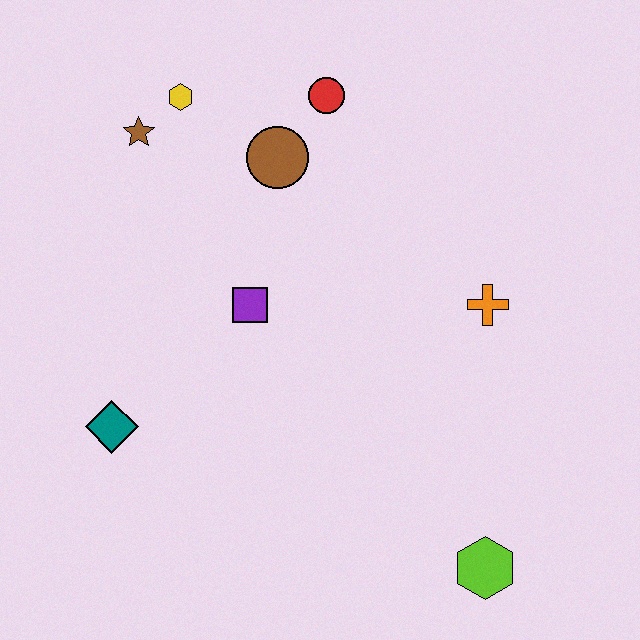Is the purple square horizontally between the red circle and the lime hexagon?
No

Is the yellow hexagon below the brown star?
No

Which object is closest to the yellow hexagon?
The brown star is closest to the yellow hexagon.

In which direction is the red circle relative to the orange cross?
The red circle is above the orange cross.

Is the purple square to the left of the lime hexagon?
Yes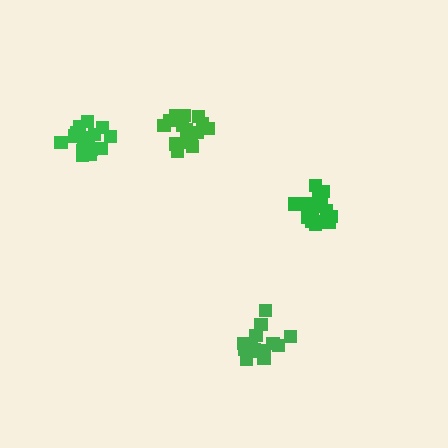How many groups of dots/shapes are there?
There are 4 groups.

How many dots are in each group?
Group 1: 18 dots, Group 2: 16 dots, Group 3: 15 dots, Group 4: 18 dots (67 total).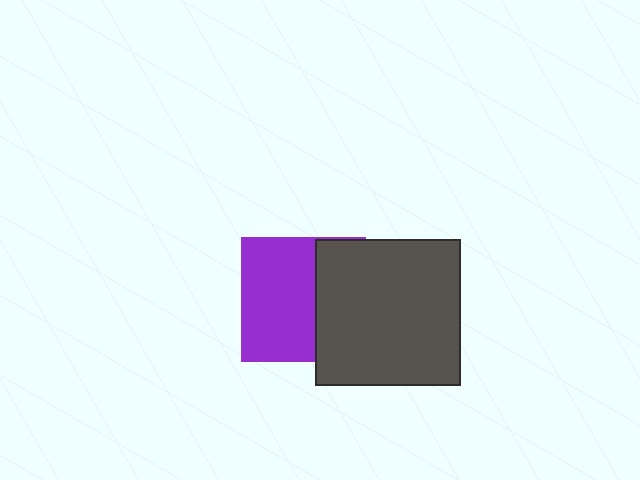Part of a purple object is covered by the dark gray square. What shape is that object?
It is a square.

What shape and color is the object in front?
The object in front is a dark gray square.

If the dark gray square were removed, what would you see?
You would see the complete purple square.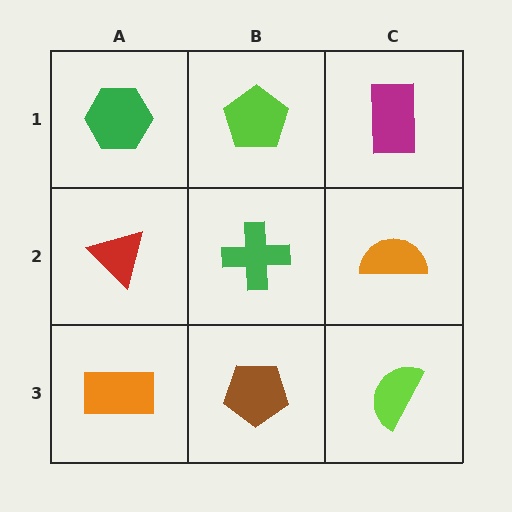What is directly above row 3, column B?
A green cross.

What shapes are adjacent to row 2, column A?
A green hexagon (row 1, column A), an orange rectangle (row 3, column A), a green cross (row 2, column B).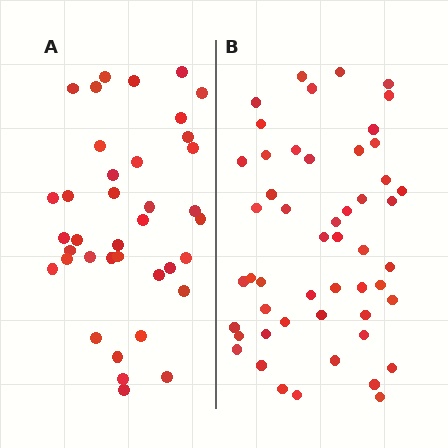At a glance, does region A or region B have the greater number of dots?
Region B (the right region) has more dots.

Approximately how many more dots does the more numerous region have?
Region B has approximately 15 more dots than region A.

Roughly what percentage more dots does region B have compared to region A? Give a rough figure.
About 35% more.